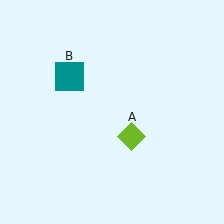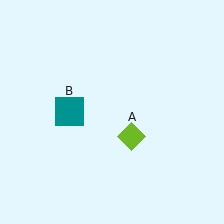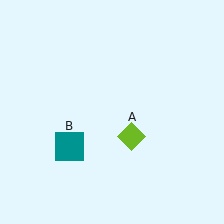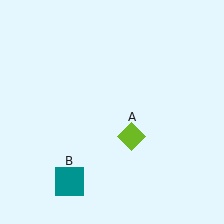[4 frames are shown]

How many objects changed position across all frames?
1 object changed position: teal square (object B).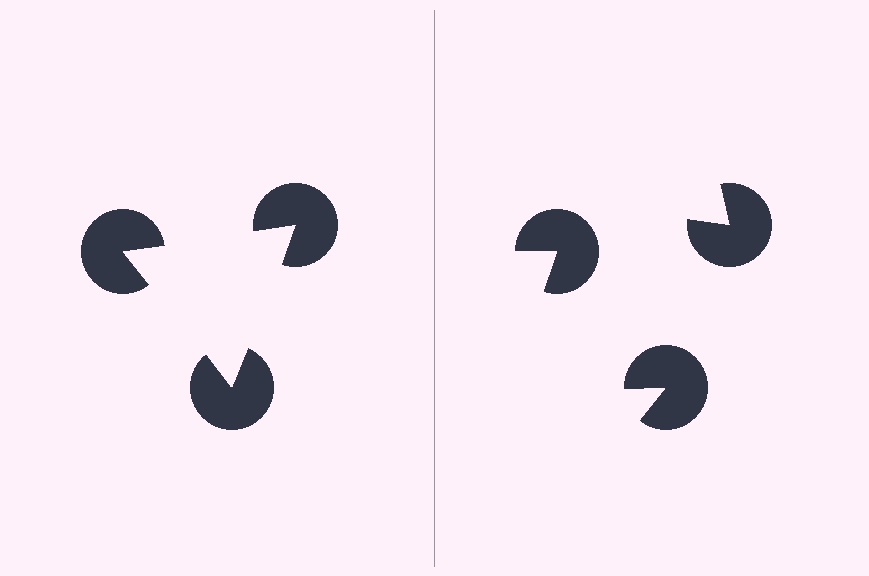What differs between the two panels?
The pac-man discs are positioned identically on both sides; only the wedge orientations differ. On the left they align to a triangle; on the right they are misaligned.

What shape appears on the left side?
An illusory triangle.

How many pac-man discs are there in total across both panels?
6 — 3 on each side.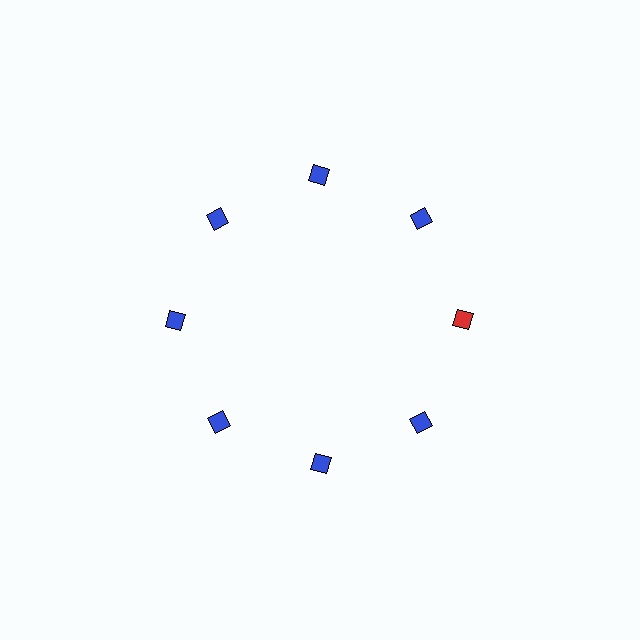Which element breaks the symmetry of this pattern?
The red diamond at roughly the 3 o'clock position breaks the symmetry. All other shapes are blue diamonds.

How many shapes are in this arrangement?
There are 8 shapes arranged in a ring pattern.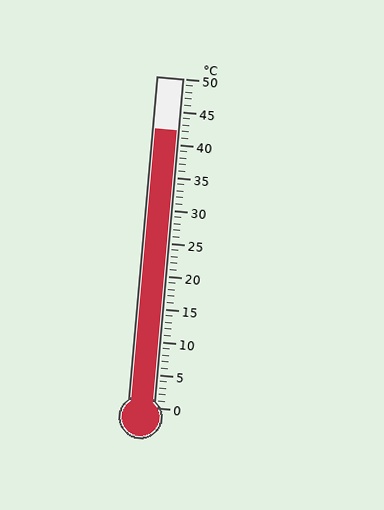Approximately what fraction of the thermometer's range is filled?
The thermometer is filled to approximately 85% of its range.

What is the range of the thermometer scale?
The thermometer scale ranges from 0°C to 50°C.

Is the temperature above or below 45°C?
The temperature is below 45°C.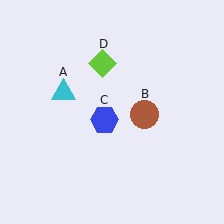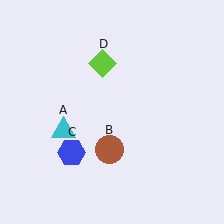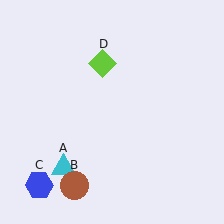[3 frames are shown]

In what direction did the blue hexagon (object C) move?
The blue hexagon (object C) moved down and to the left.